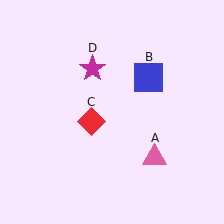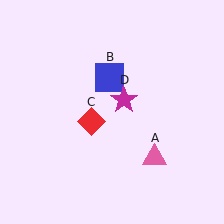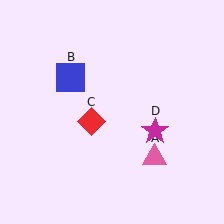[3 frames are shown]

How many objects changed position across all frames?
2 objects changed position: blue square (object B), magenta star (object D).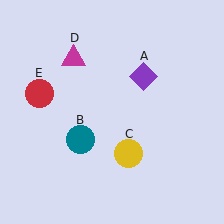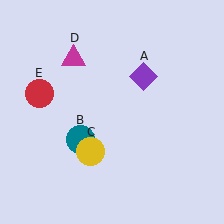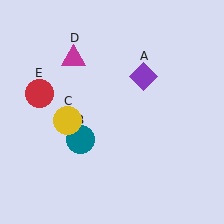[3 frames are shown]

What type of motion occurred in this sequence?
The yellow circle (object C) rotated clockwise around the center of the scene.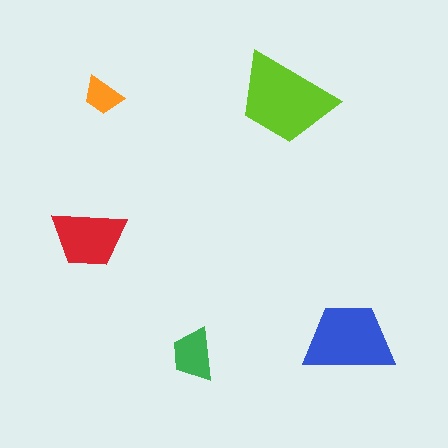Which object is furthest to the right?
The blue trapezoid is rightmost.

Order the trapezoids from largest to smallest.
the lime one, the blue one, the red one, the green one, the orange one.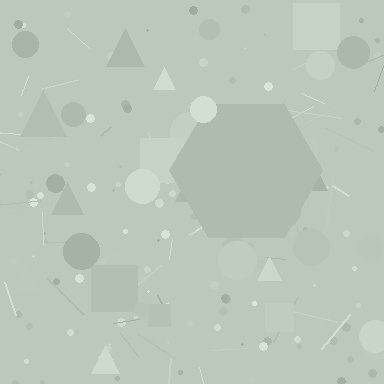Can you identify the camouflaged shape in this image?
The camouflaged shape is a hexagon.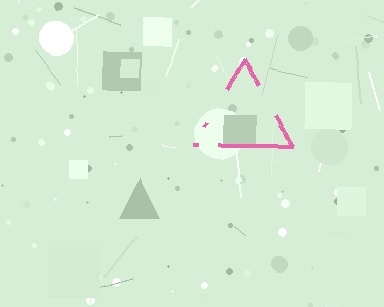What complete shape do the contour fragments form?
The contour fragments form a triangle.